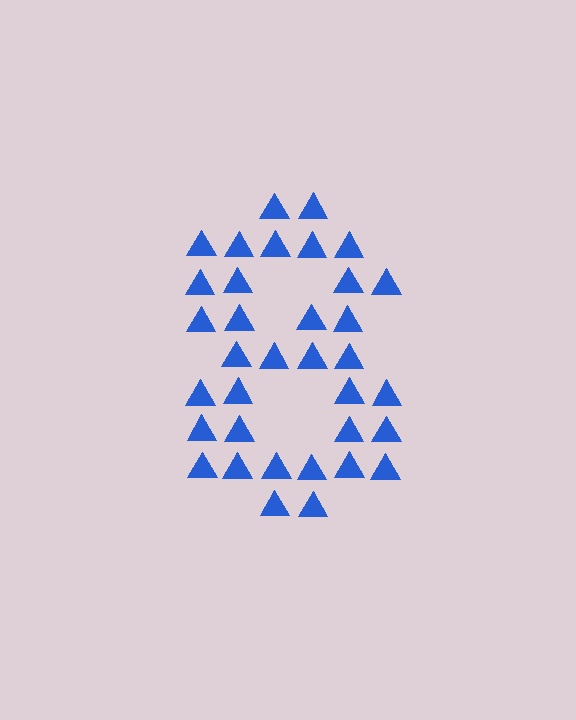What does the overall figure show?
The overall figure shows the digit 8.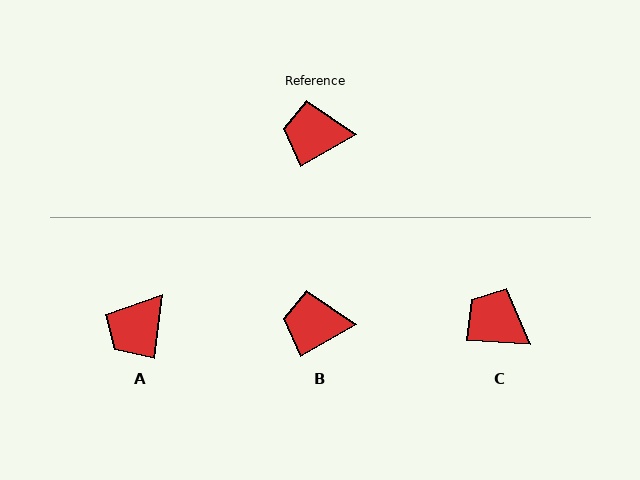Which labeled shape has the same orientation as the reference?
B.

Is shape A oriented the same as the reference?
No, it is off by about 53 degrees.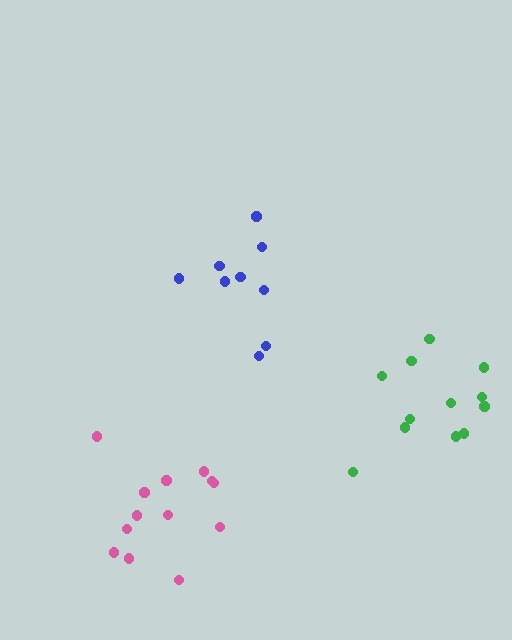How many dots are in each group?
Group 1: 13 dots, Group 2: 12 dots, Group 3: 9 dots (34 total).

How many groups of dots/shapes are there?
There are 3 groups.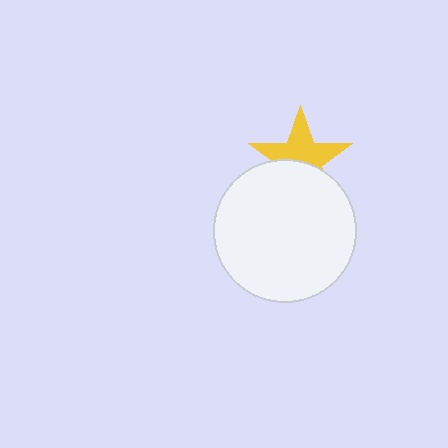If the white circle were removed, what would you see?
You would see the complete yellow star.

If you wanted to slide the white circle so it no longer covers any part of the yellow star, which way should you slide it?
Slide it down — that is the most direct way to separate the two shapes.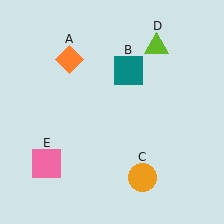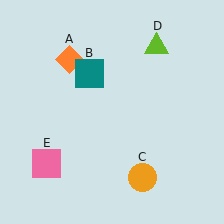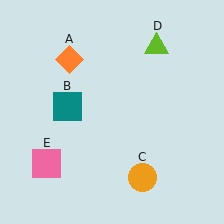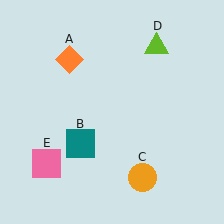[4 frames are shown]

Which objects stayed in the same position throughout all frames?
Orange diamond (object A) and orange circle (object C) and lime triangle (object D) and pink square (object E) remained stationary.